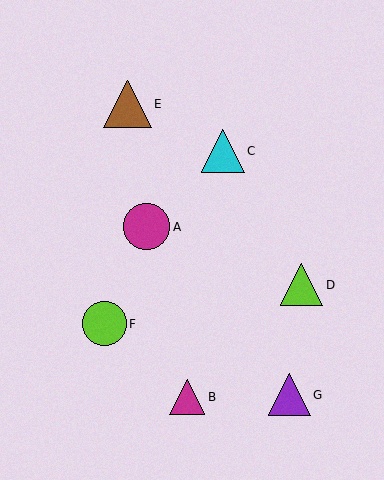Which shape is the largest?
The brown triangle (labeled E) is the largest.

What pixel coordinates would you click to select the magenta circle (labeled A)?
Click at (147, 227) to select the magenta circle A.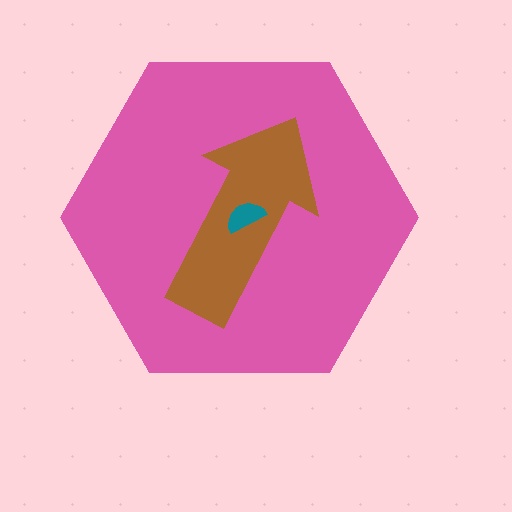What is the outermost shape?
The pink hexagon.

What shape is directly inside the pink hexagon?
The brown arrow.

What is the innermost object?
The teal semicircle.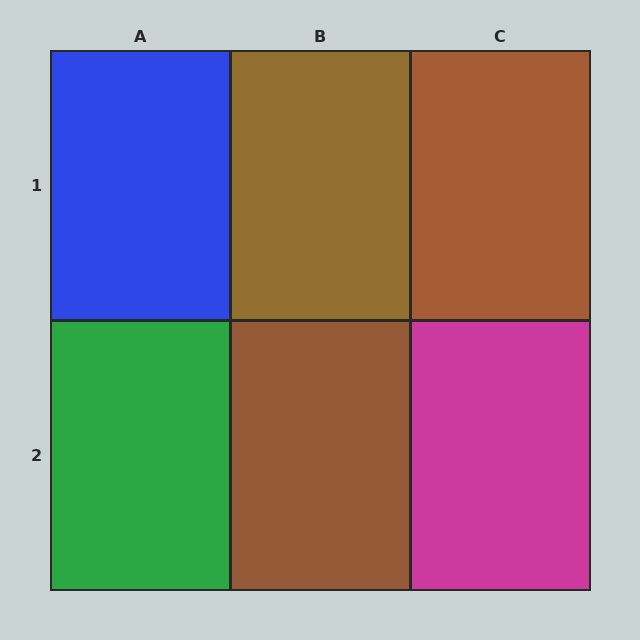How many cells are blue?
1 cell is blue.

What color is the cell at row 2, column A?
Green.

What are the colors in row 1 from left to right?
Blue, brown, brown.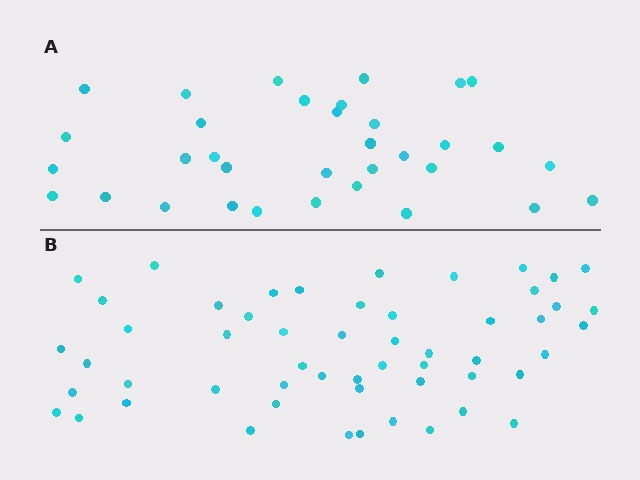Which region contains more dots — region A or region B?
Region B (the bottom region) has more dots.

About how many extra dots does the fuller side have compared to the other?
Region B has approximately 20 more dots than region A.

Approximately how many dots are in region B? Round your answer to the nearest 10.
About 50 dots. (The exact count is 54, which rounds to 50.)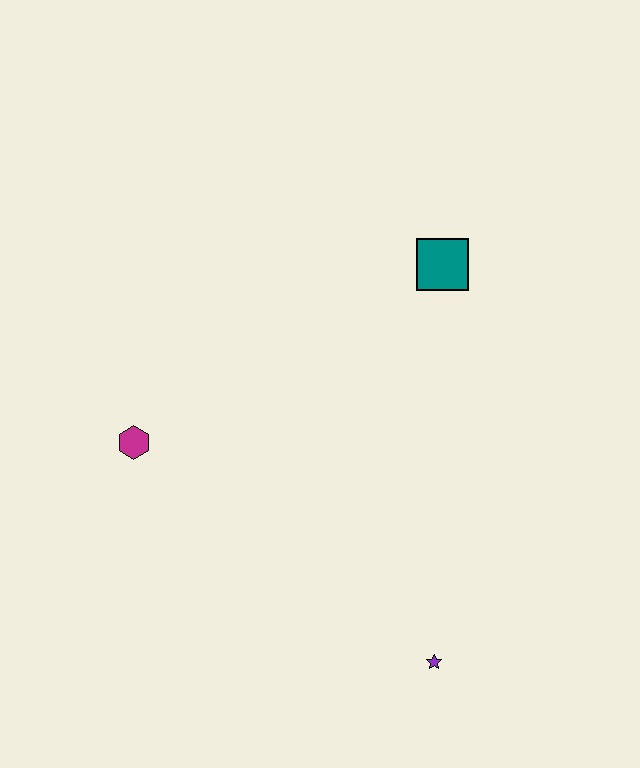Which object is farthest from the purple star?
The teal square is farthest from the purple star.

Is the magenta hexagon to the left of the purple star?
Yes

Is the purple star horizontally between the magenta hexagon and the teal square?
Yes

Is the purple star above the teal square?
No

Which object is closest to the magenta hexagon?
The teal square is closest to the magenta hexagon.